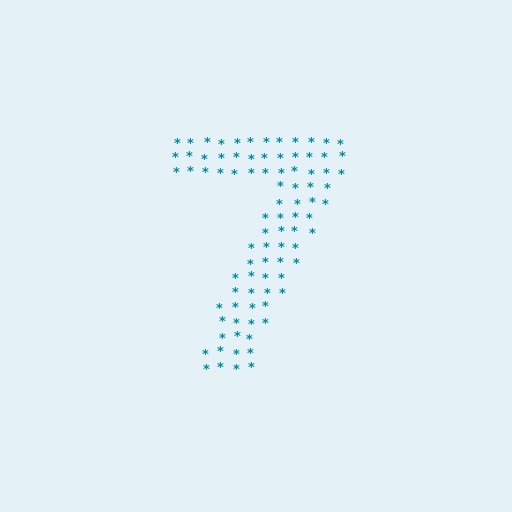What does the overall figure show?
The overall figure shows the digit 7.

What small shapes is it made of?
It is made of small asterisks.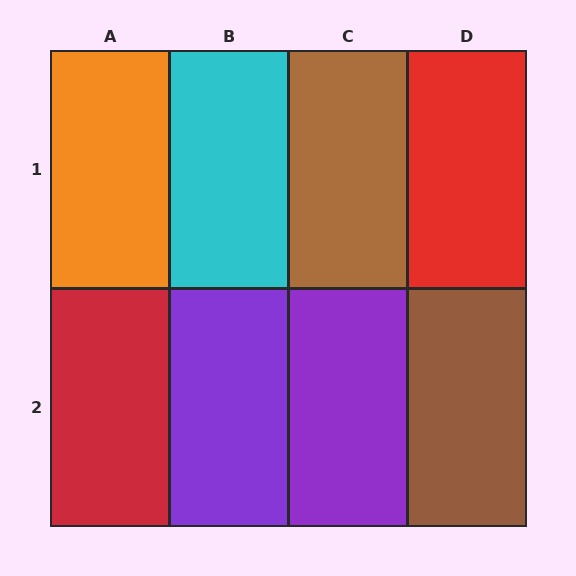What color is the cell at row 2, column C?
Purple.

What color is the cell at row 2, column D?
Brown.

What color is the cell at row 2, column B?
Purple.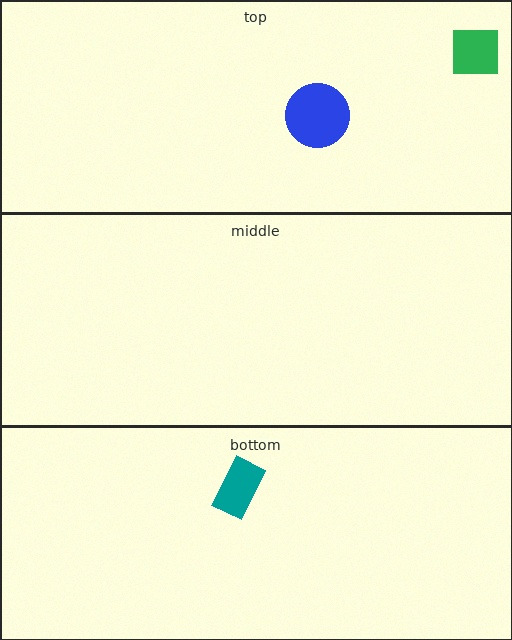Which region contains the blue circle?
The top region.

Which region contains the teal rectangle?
The bottom region.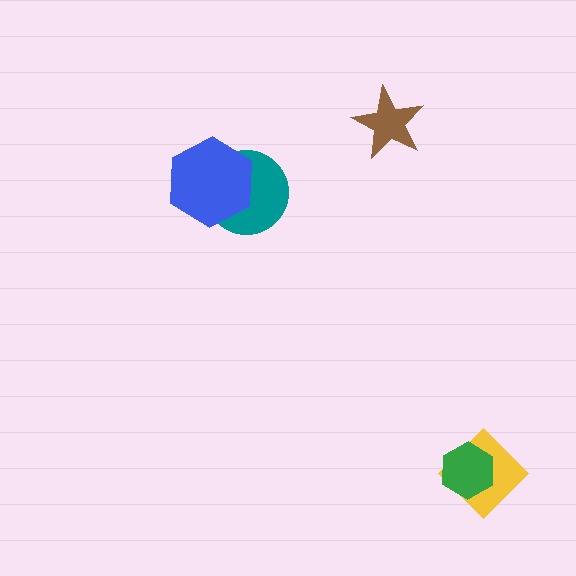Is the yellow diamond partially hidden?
Yes, it is partially covered by another shape.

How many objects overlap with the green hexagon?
1 object overlaps with the green hexagon.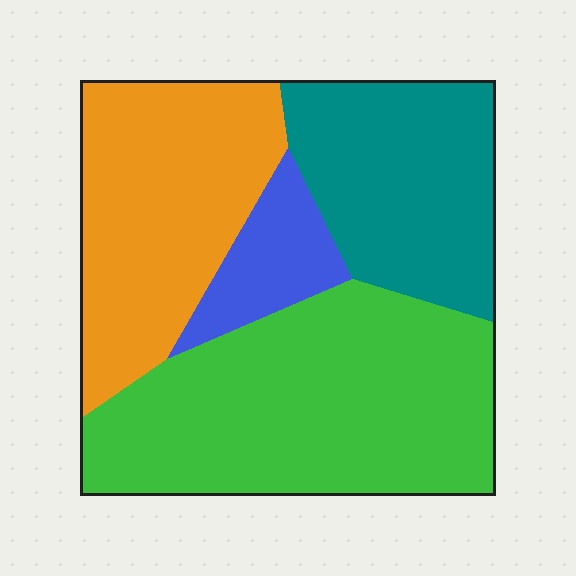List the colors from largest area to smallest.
From largest to smallest: green, orange, teal, blue.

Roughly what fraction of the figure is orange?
Orange covers 27% of the figure.